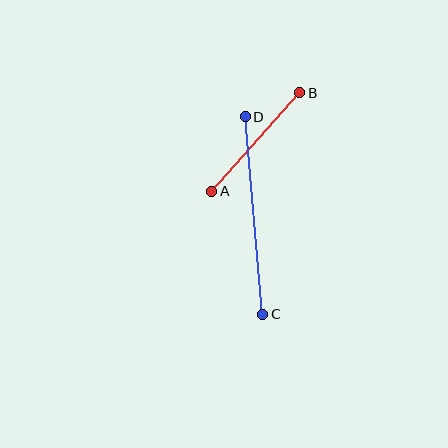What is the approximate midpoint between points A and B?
The midpoint is at approximately (256, 142) pixels.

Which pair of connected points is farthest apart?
Points C and D are farthest apart.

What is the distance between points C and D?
The distance is approximately 198 pixels.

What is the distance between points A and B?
The distance is approximately 132 pixels.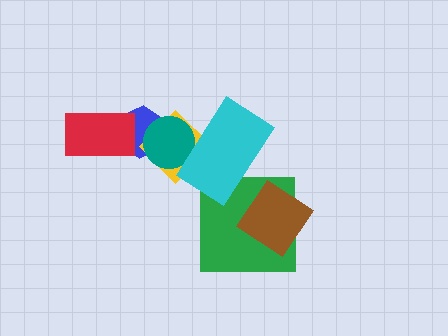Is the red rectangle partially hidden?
No, no other shape covers it.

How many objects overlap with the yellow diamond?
3 objects overlap with the yellow diamond.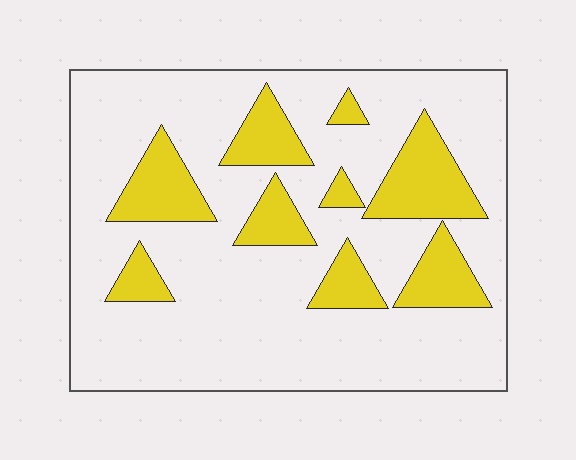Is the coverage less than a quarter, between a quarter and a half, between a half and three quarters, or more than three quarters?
Less than a quarter.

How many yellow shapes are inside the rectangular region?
9.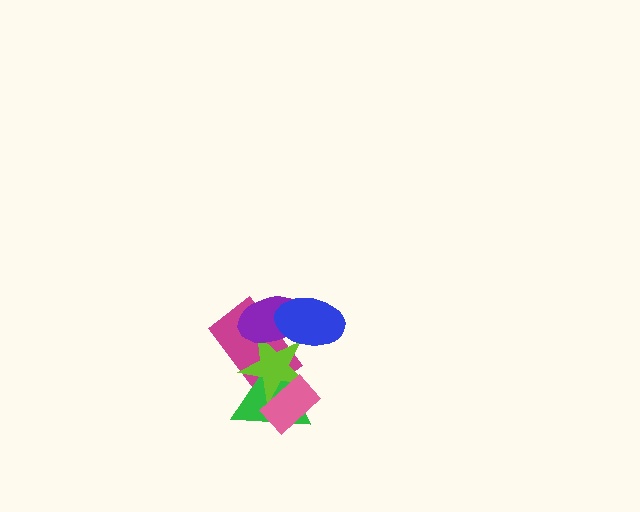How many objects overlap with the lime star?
5 objects overlap with the lime star.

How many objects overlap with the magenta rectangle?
4 objects overlap with the magenta rectangle.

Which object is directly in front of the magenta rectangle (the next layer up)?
The green triangle is directly in front of the magenta rectangle.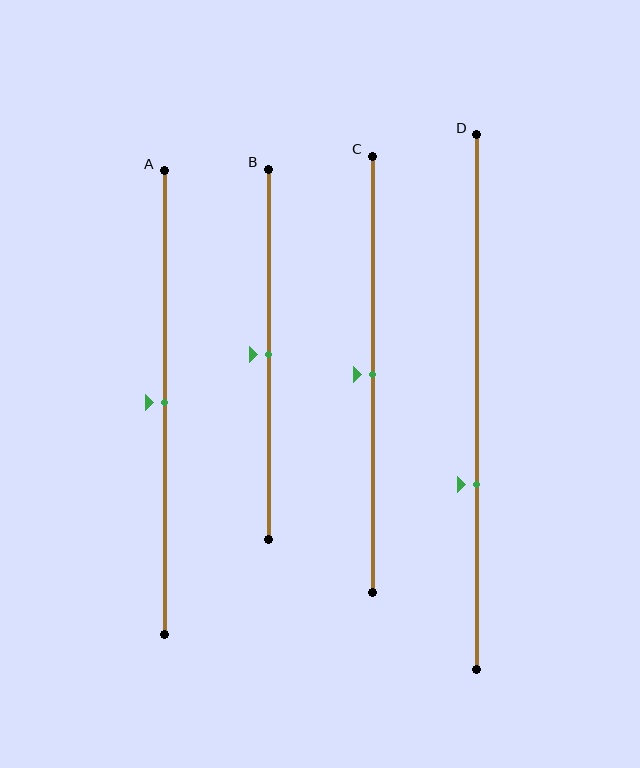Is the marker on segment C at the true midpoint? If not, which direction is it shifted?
Yes, the marker on segment C is at the true midpoint.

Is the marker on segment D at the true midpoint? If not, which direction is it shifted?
No, the marker on segment D is shifted downward by about 15% of the segment length.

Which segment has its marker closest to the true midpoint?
Segment A has its marker closest to the true midpoint.